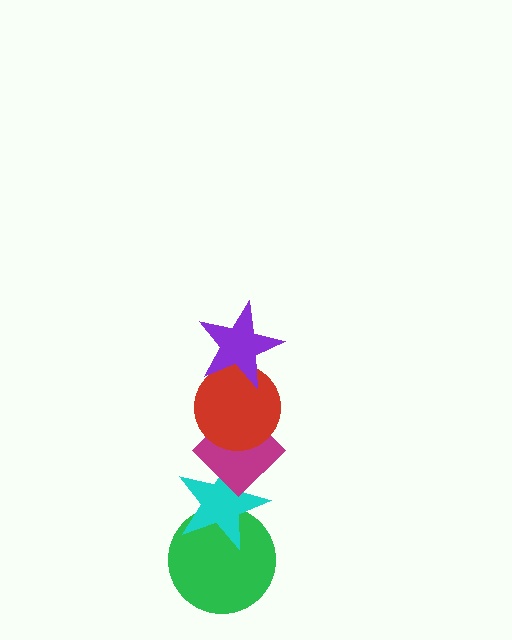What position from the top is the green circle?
The green circle is 5th from the top.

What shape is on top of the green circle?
The cyan star is on top of the green circle.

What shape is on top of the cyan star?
The magenta diamond is on top of the cyan star.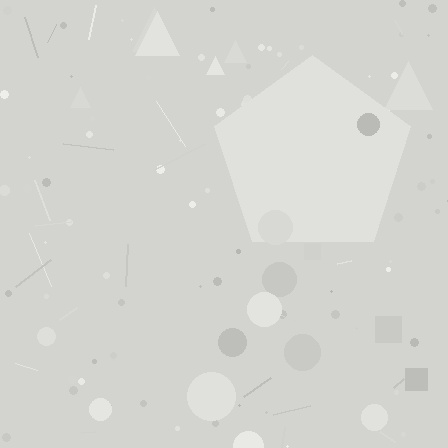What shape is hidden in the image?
A pentagon is hidden in the image.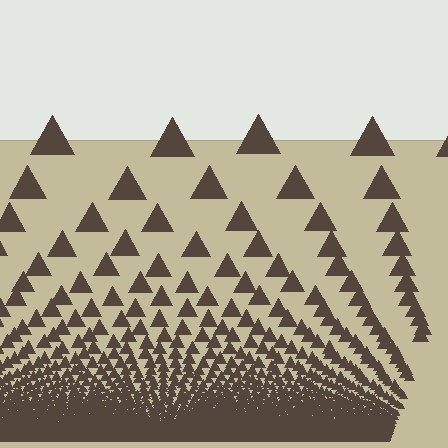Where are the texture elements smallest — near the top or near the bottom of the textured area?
Near the bottom.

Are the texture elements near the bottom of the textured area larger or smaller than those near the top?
Smaller. The gradient is inverted — elements near the bottom are smaller and denser.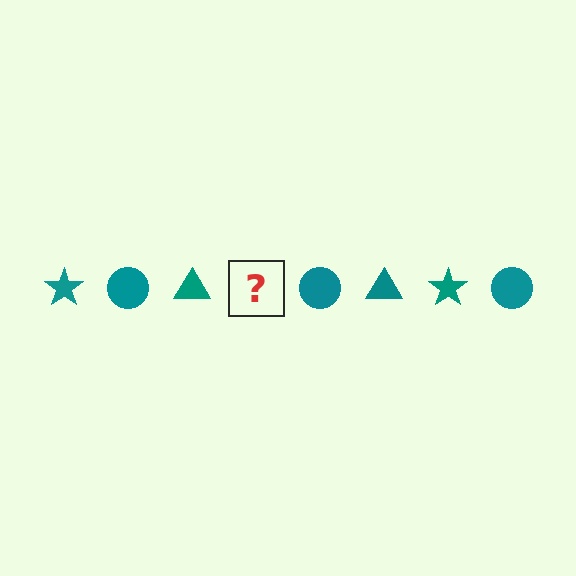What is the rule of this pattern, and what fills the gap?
The rule is that the pattern cycles through star, circle, triangle shapes in teal. The gap should be filled with a teal star.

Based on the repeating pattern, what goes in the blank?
The blank should be a teal star.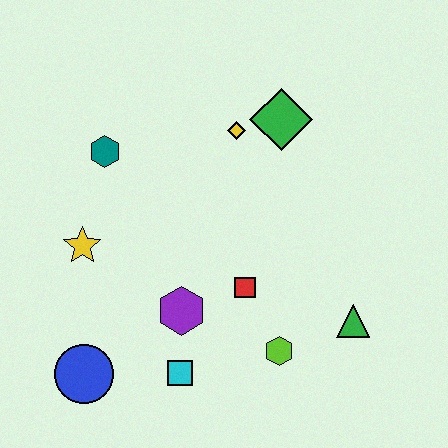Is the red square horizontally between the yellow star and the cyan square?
No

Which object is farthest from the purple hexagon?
The green diamond is farthest from the purple hexagon.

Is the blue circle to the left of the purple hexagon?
Yes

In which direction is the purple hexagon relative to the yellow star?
The purple hexagon is to the right of the yellow star.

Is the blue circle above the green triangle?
No